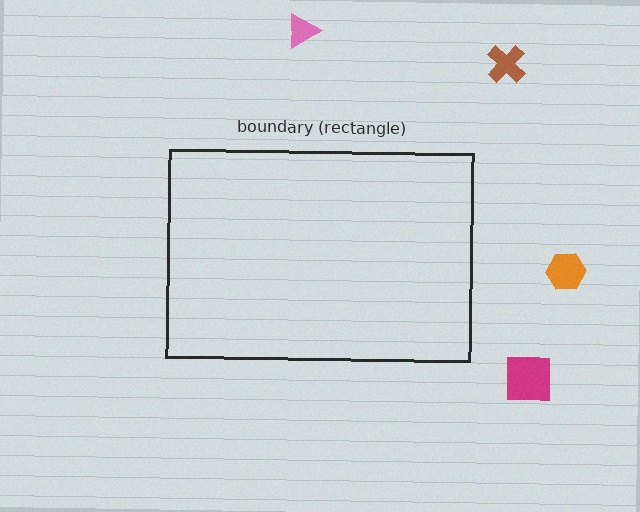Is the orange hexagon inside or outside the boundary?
Outside.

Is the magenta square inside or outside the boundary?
Outside.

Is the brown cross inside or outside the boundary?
Outside.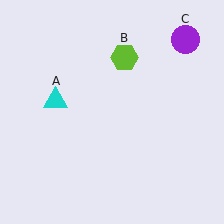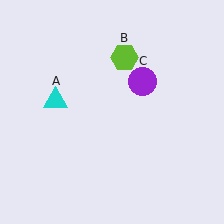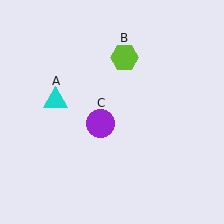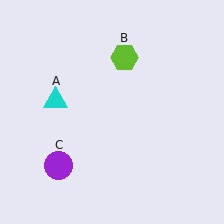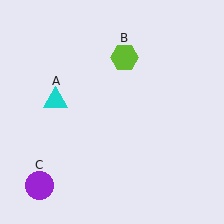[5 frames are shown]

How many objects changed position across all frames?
1 object changed position: purple circle (object C).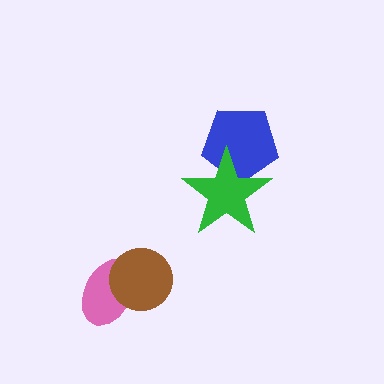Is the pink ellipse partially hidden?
Yes, it is partially covered by another shape.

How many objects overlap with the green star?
1 object overlaps with the green star.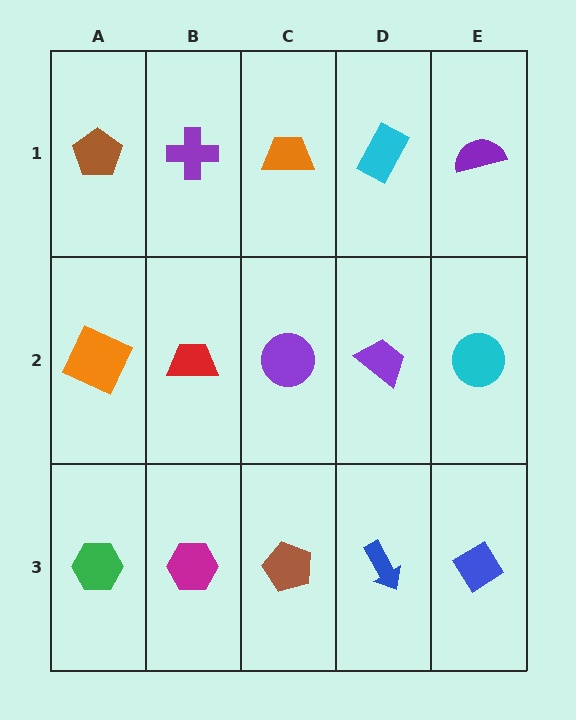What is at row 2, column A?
An orange square.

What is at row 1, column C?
An orange trapezoid.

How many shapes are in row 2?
5 shapes.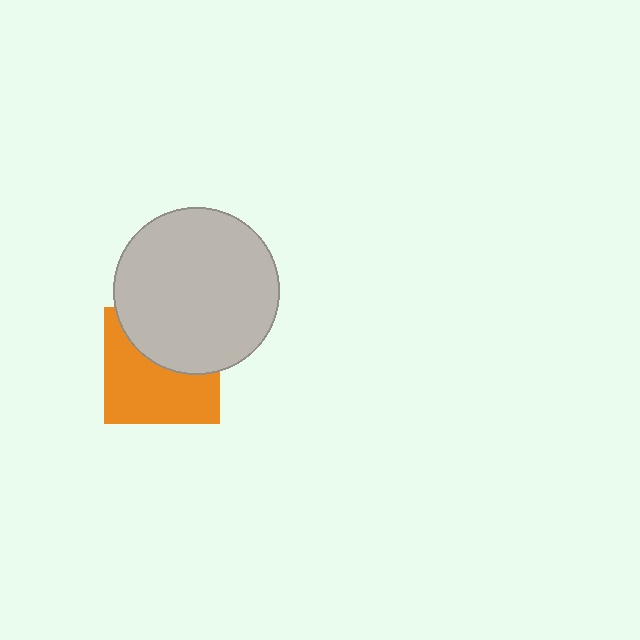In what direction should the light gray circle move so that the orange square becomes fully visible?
The light gray circle should move up. That is the shortest direction to clear the overlap and leave the orange square fully visible.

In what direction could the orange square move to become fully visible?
The orange square could move down. That would shift it out from behind the light gray circle entirely.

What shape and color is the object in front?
The object in front is a light gray circle.